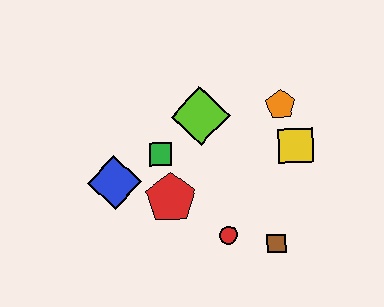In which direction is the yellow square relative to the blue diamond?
The yellow square is to the right of the blue diamond.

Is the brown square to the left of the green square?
No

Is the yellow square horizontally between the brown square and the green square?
No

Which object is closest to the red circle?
The brown square is closest to the red circle.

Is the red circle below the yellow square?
Yes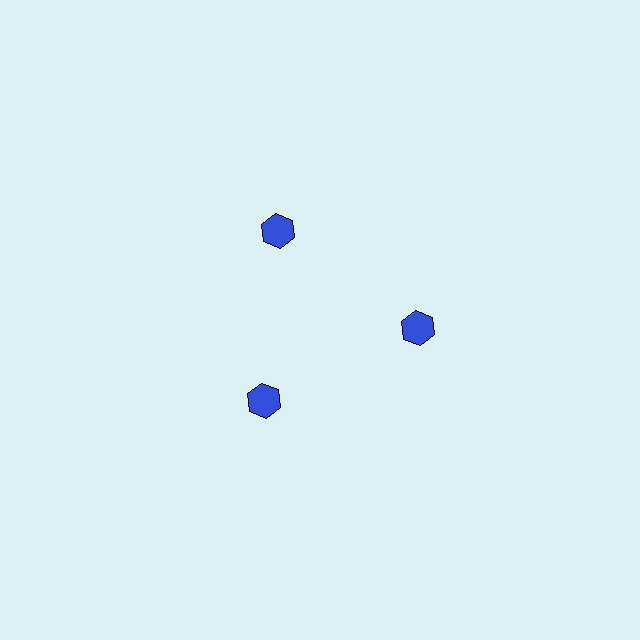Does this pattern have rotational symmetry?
Yes, this pattern has 3-fold rotational symmetry. It looks the same after rotating 120 degrees around the center.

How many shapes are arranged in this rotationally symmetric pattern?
There are 3 shapes, arranged in 3 groups of 1.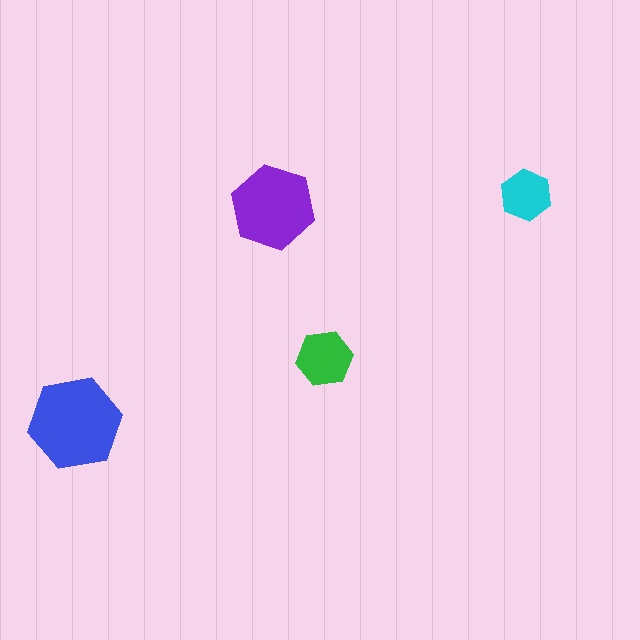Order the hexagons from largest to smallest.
the blue one, the purple one, the green one, the cyan one.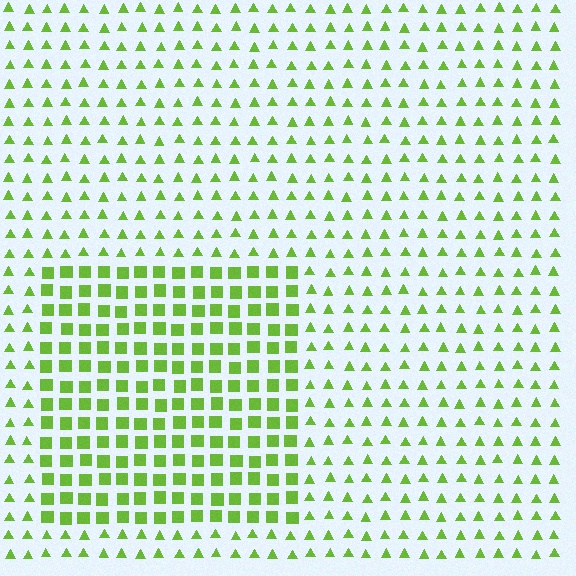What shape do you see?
I see a rectangle.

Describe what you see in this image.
The image is filled with small lime elements arranged in a uniform grid. A rectangle-shaped region contains squares, while the surrounding area contains triangles. The boundary is defined purely by the change in element shape.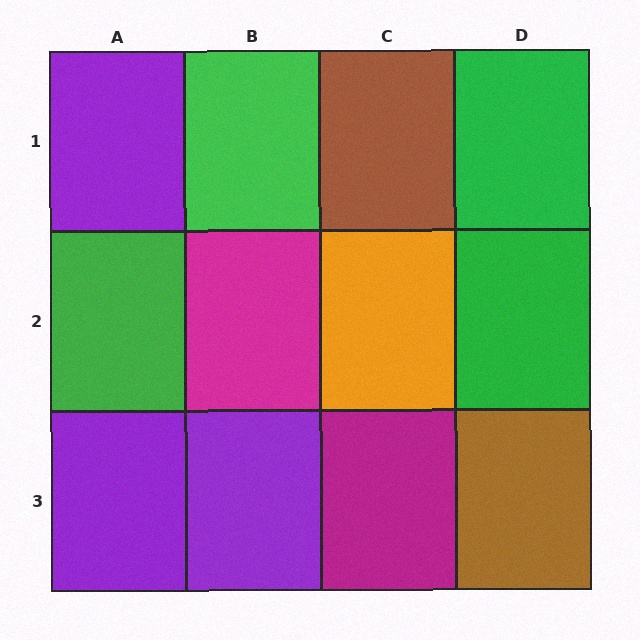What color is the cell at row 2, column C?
Orange.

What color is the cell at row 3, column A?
Purple.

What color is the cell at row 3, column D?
Brown.